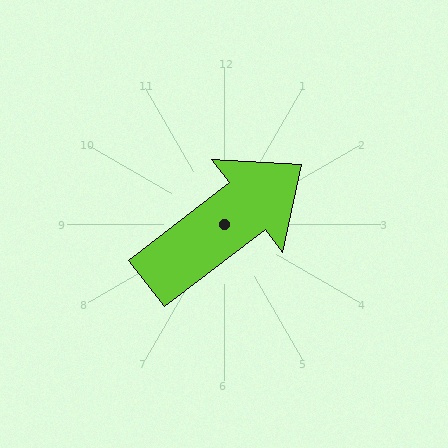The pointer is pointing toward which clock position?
Roughly 2 o'clock.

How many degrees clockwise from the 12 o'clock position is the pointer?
Approximately 53 degrees.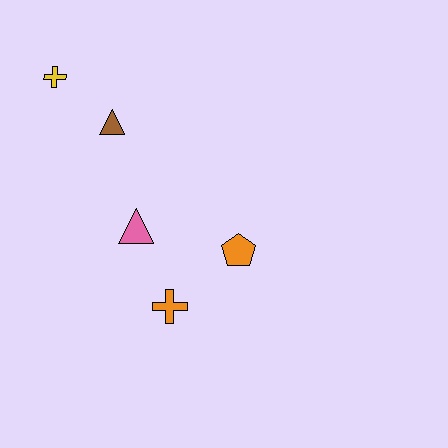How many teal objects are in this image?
There are no teal objects.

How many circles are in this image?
There are no circles.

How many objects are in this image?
There are 5 objects.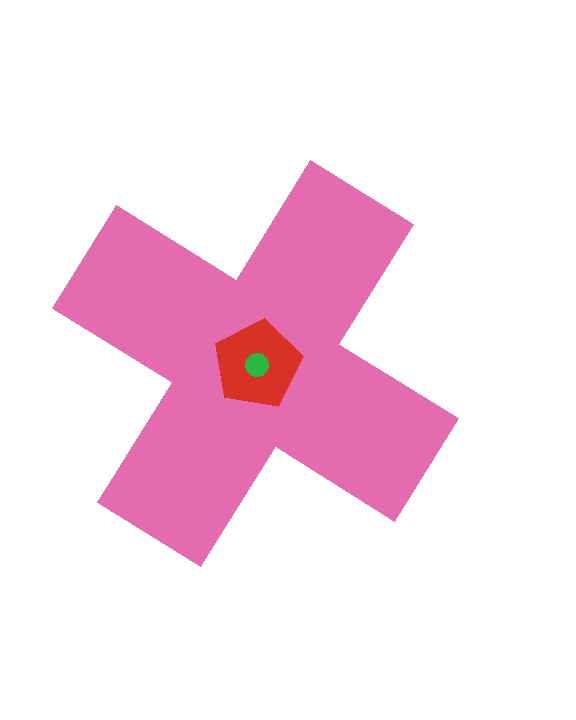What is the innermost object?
The green circle.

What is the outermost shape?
The pink cross.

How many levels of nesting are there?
3.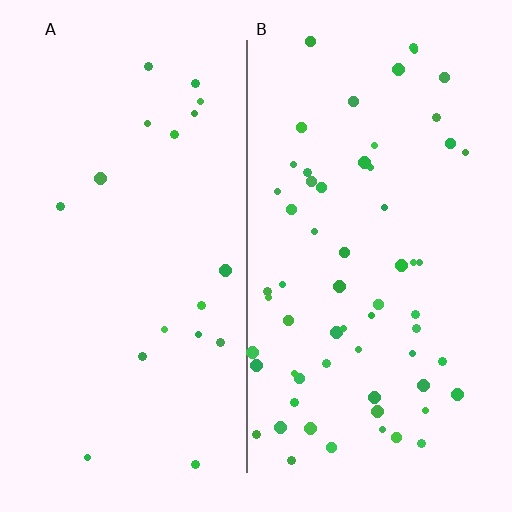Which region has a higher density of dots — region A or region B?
B (the right).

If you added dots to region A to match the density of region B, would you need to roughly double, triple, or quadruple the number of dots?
Approximately triple.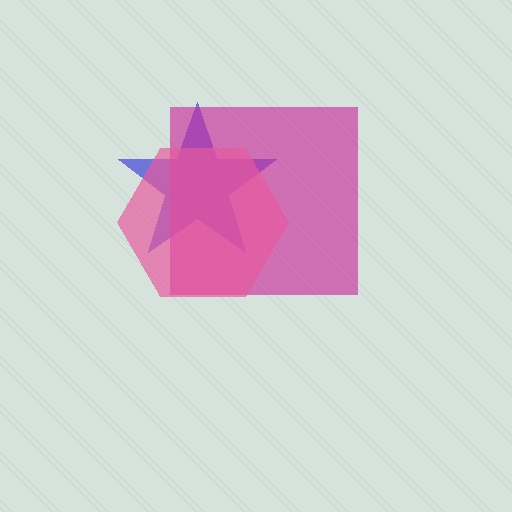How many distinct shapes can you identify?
There are 3 distinct shapes: a blue star, a magenta square, a pink hexagon.